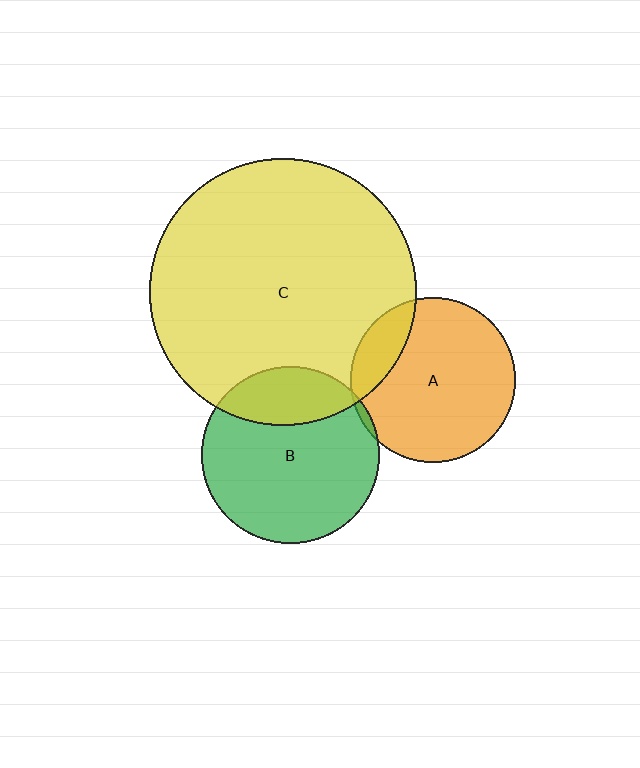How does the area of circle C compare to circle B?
Approximately 2.3 times.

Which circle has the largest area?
Circle C (yellow).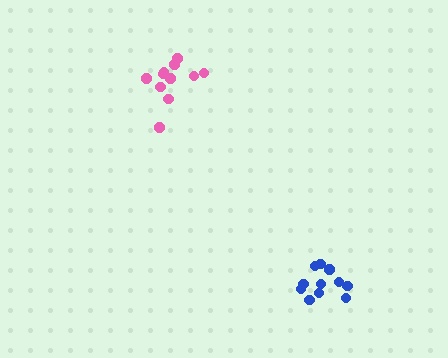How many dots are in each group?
Group 1: 11 dots, Group 2: 11 dots (22 total).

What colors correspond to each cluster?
The clusters are colored: pink, blue.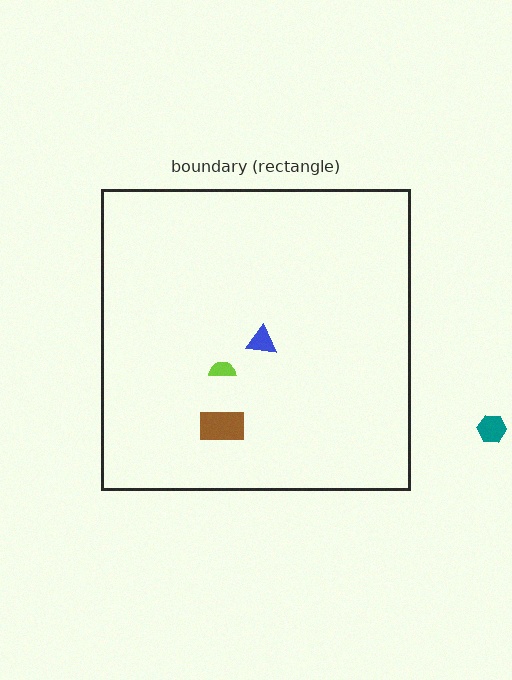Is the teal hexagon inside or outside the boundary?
Outside.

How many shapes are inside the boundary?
3 inside, 1 outside.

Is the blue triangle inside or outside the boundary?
Inside.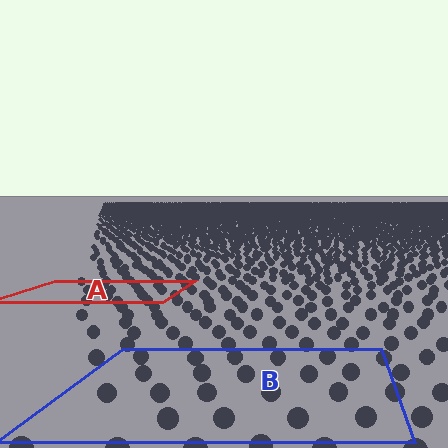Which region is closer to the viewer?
Region B is closer. The texture elements there are larger and more spread out.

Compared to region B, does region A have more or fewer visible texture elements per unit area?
Region A has more texture elements per unit area — they are packed more densely because it is farther away.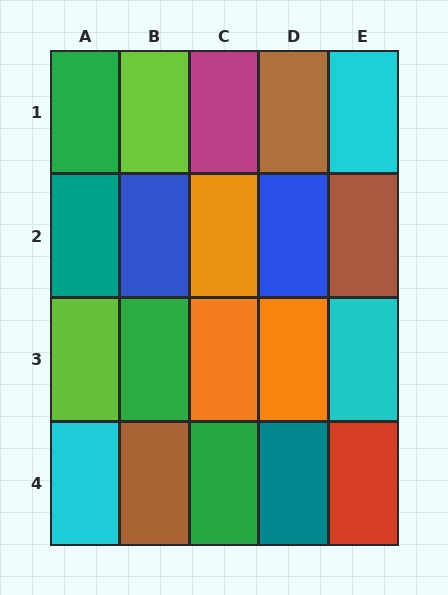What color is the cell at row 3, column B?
Green.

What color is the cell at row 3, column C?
Orange.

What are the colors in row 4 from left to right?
Cyan, brown, green, teal, red.